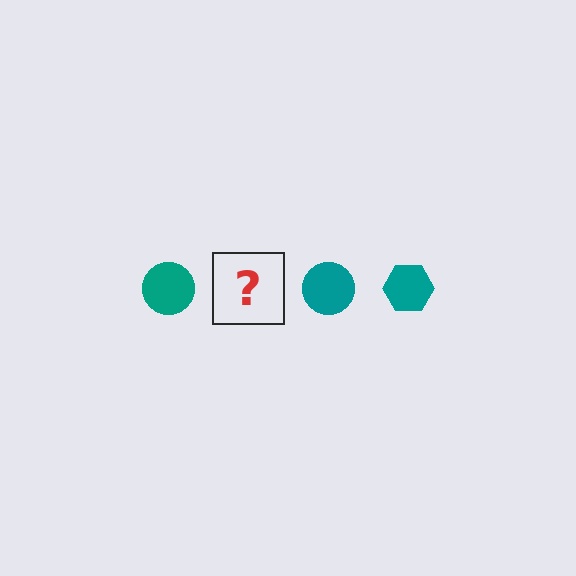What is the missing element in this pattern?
The missing element is a teal hexagon.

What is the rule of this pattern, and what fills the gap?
The rule is that the pattern cycles through circle, hexagon shapes in teal. The gap should be filled with a teal hexagon.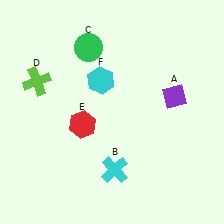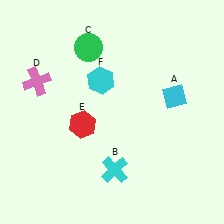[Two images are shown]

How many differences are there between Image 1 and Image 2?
There are 2 differences between the two images.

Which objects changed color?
A changed from purple to cyan. D changed from lime to pink.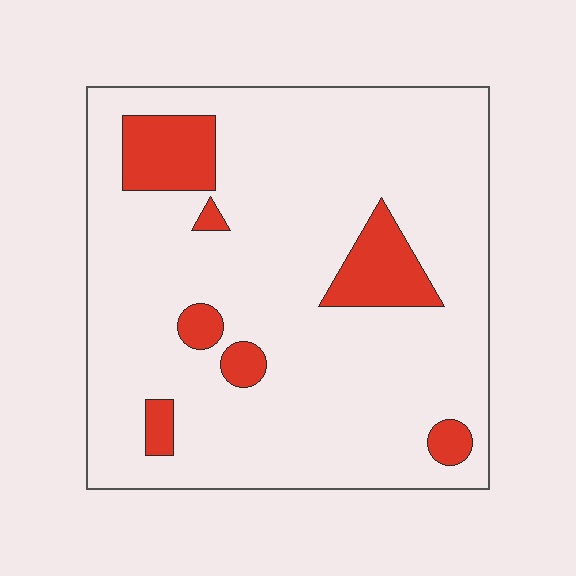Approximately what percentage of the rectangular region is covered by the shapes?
Approximately 15%.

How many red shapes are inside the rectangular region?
7.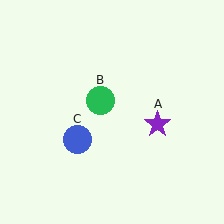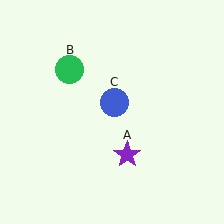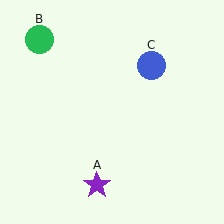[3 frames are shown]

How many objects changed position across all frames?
3 objects changed position: purple star (object A), green circle (object B), blue circle (object C).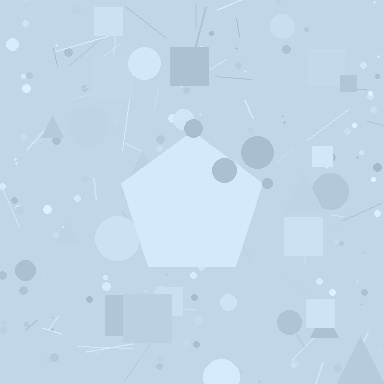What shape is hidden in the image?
A pentagon is hidden in the image.